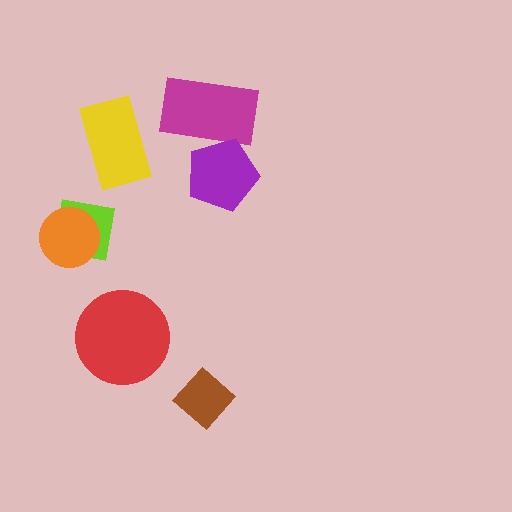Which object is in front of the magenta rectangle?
The purple pentagon is in front of the magenta rectangle.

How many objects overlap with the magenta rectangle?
1 object overlaps with the magenta rectangle.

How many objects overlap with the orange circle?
1 object overlaps with the orange circle.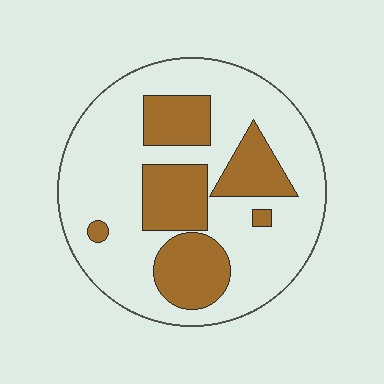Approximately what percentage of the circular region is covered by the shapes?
Approximately 30%.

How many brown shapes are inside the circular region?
6.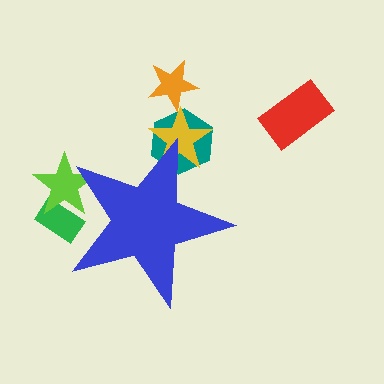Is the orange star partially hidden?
No, the orange star is fully visible.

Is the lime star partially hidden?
Yes, the lime star is partially hidden behind the blue star.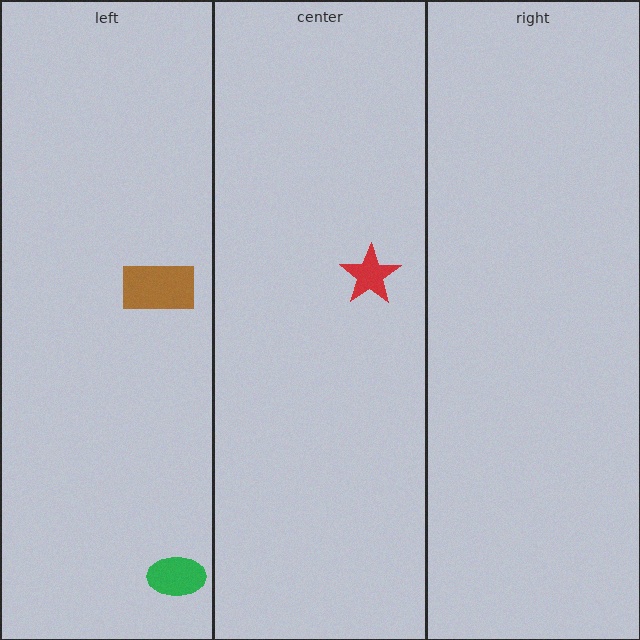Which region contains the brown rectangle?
The left region.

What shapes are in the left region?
The green ellipse, the brown rectangle.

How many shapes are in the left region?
2.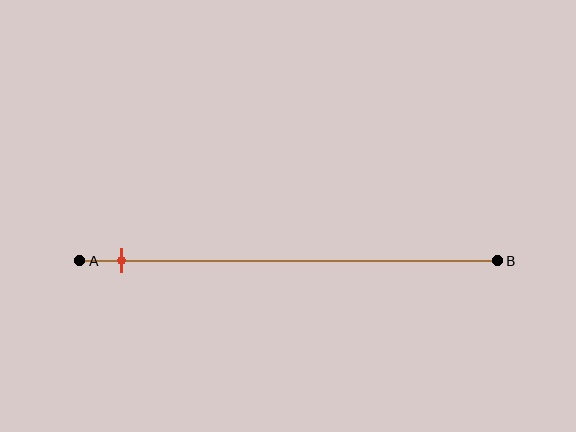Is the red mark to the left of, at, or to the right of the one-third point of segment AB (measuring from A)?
The red mark is to the left of the one-third point of segment AB.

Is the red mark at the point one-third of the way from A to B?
No, the mark is at about 10% from A, not at the 33% one-third point.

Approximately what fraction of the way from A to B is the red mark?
The red mark is approximately 10% of the way from A to B.